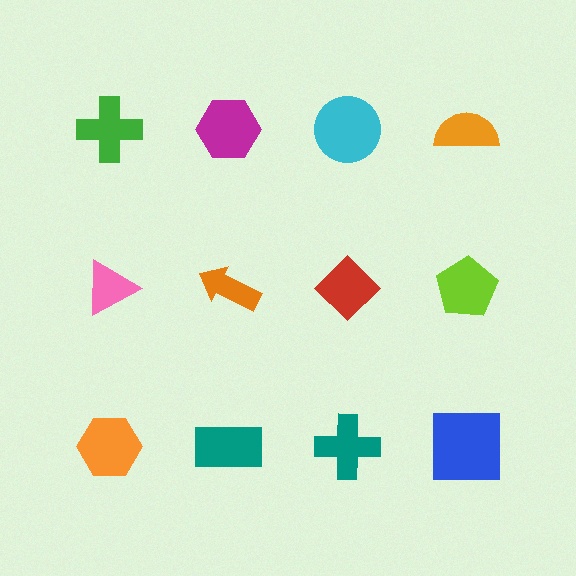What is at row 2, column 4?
A lime pentagon.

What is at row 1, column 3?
A cyan circle.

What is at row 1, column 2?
A magenta hexagon.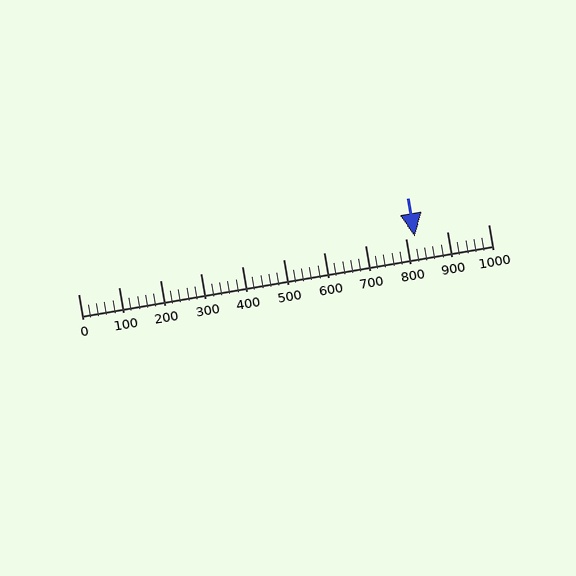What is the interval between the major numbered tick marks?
The major tick marks are spaced 100 units apart.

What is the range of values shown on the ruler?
The ruler shows values from 0 to 1000.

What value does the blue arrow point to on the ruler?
The blue arrow points to approximately 820.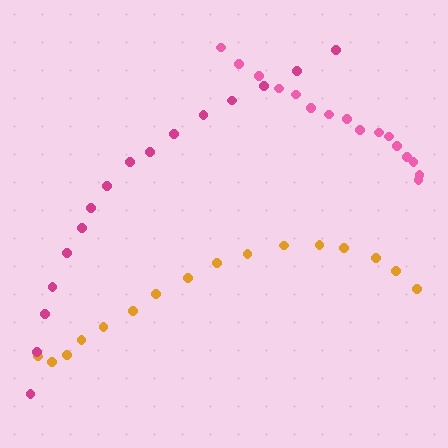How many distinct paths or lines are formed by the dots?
There are 3 distinct paths.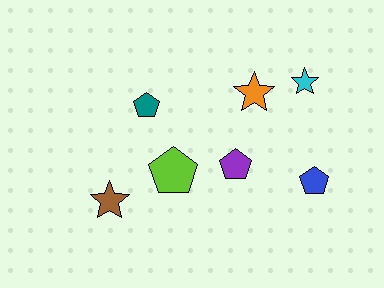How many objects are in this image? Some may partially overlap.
There are 7 objects.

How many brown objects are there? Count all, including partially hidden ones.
There is 1 brown object.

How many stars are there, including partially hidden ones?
There are 3 stars.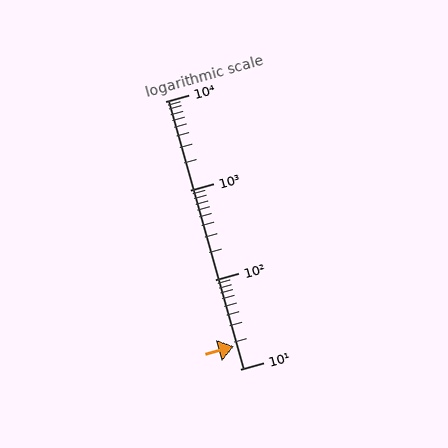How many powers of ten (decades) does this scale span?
The scale spans 3 decades, from 10 to 10000.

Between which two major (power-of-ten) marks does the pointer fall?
The pointer is between 10 and 100.